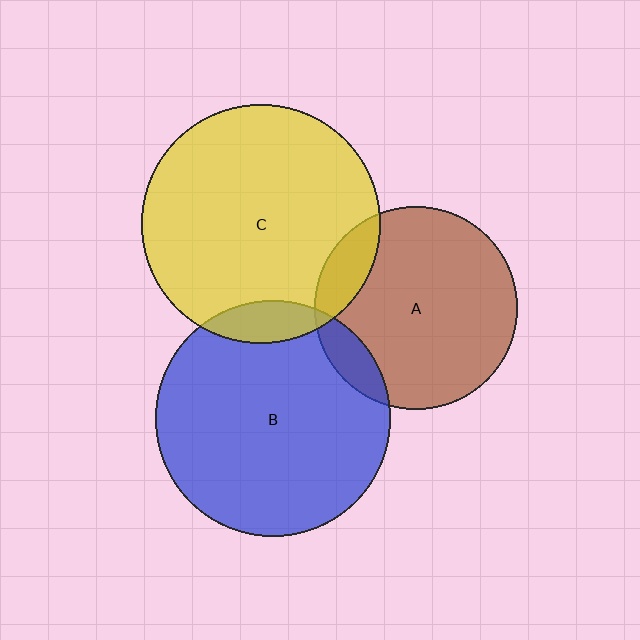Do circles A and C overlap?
Yes.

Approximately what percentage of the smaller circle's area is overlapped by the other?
Approximately 10%.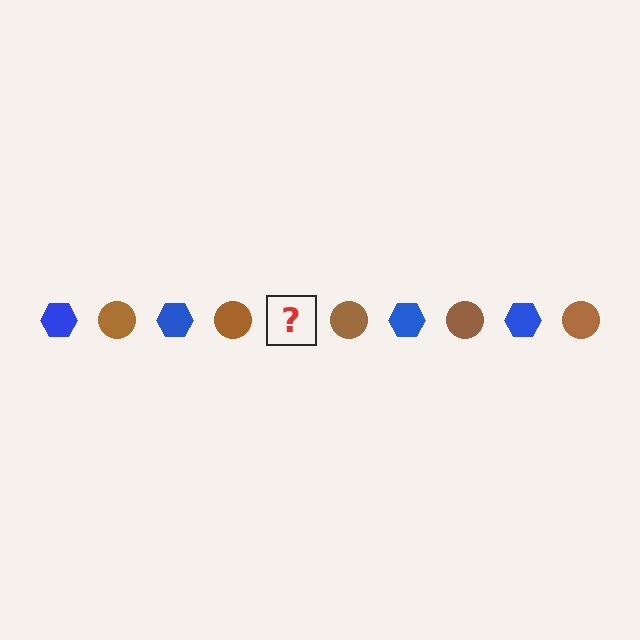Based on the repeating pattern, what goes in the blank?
The blank should be a blue hexagon.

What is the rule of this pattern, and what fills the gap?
The rule is that the pattern alternates between blue hexagon and brown circle. The gap should be filled with a blue hexagon.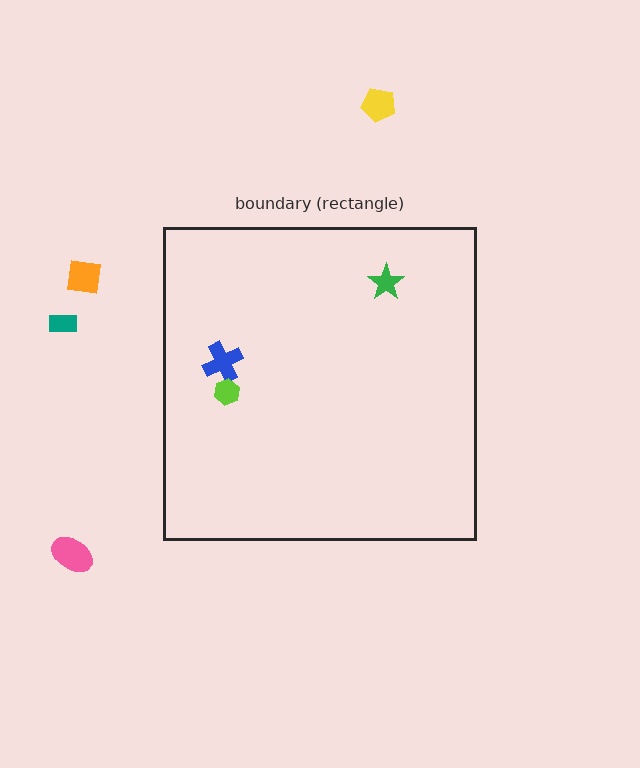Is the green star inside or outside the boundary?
Inside.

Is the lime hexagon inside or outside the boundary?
Inside.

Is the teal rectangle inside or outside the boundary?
Outside.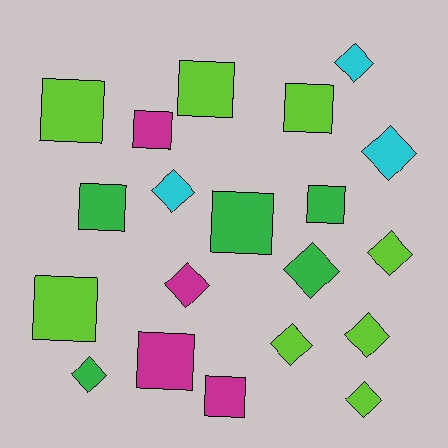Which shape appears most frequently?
Diamond, with 10 objects.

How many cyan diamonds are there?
There are 3 cyan diamonds.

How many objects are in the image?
There are 20 objects.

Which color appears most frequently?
Lime, with 8 objects.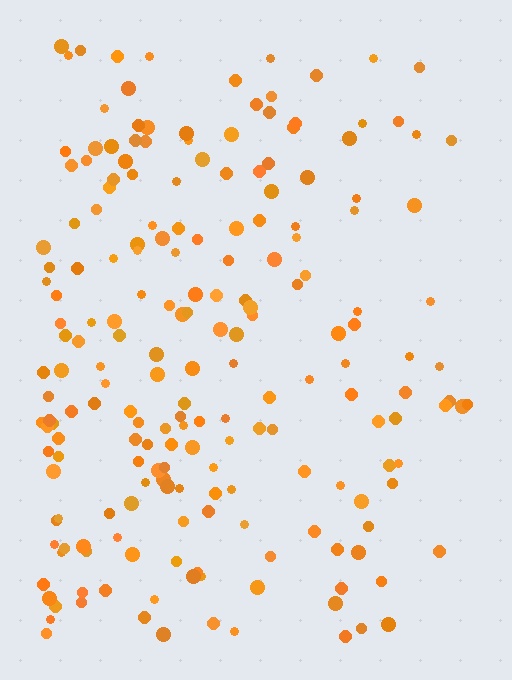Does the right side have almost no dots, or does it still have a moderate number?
Still a moderate number, just noticeably fewer than the left.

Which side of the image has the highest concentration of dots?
The left.